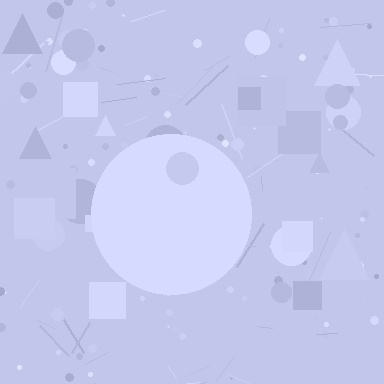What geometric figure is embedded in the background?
A circle is embedded in the background.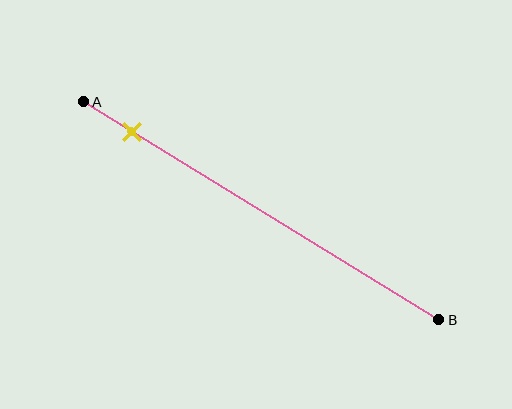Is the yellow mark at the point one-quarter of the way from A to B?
No, the mark is at about 15% from A, not at the 25% one-quarter point.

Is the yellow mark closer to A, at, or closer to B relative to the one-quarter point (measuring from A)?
The yellow mark is closer to point A than the one-quarter point of segment AB.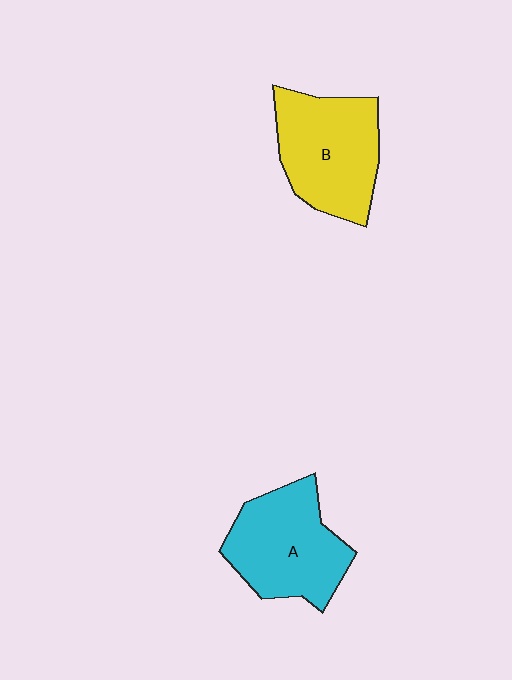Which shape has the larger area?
Shape B (yellow).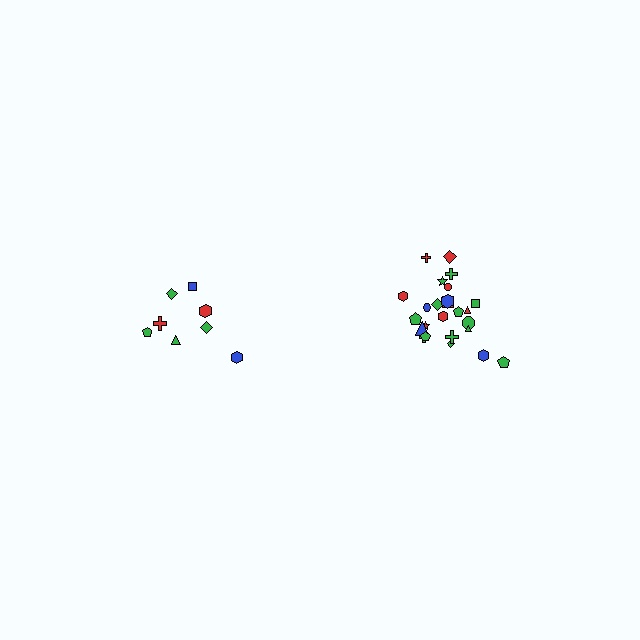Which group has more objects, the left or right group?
The right group.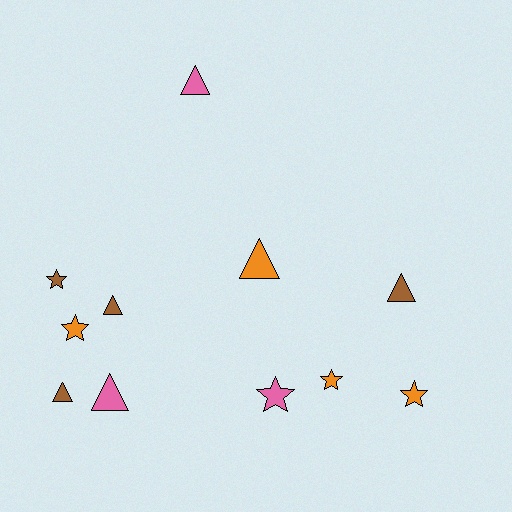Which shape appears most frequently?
Triangle, with 6 objects.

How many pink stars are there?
There is 1 pink star.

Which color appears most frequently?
Orange, with 4 objects.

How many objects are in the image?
There are 11 objects.